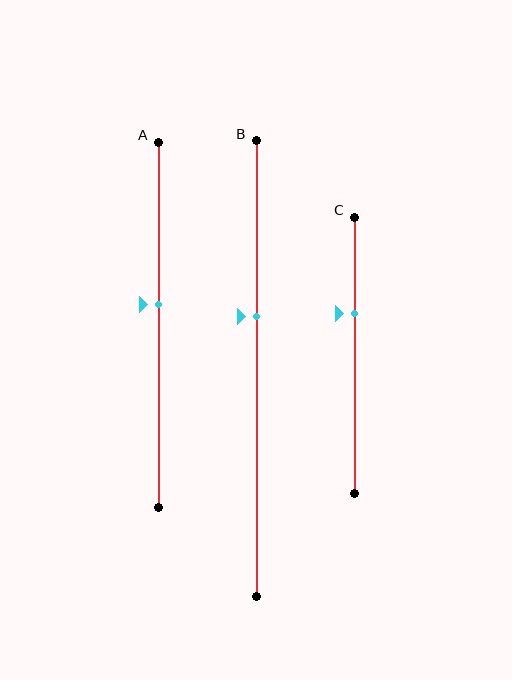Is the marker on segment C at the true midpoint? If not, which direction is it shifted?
No, the marker on segment C is shifted upward by about 15% of the segment length.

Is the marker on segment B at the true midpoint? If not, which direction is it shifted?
No, the marker on segment B is shifted upward by about 11% of the segment length.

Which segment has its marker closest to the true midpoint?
Segment A has its marker closest to the true midpoint.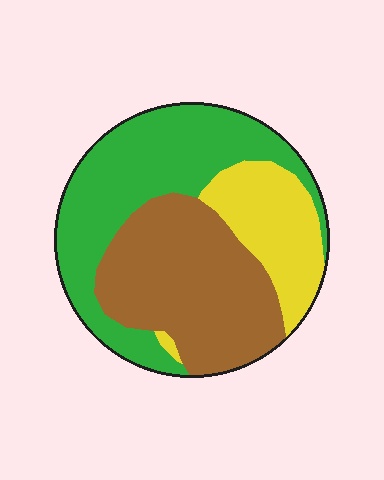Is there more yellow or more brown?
Brown.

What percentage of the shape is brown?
Brown takes up between a quarter and a half of the shape.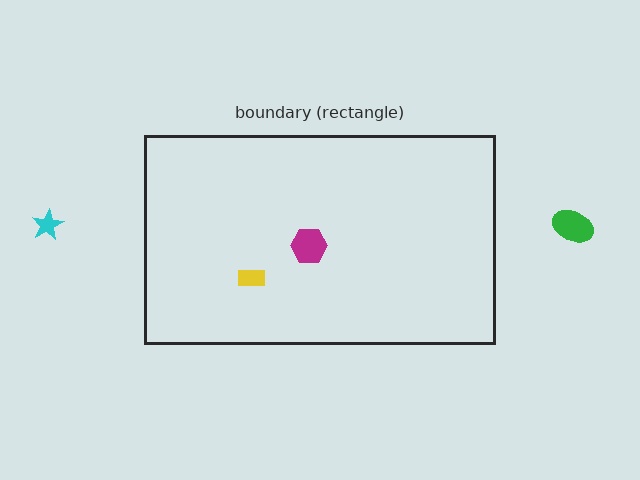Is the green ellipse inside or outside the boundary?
Outside.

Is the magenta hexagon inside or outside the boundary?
Inside.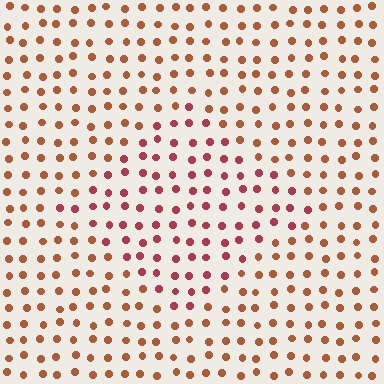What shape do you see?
I see a diamond.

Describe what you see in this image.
The image is filled with small brown elements in a uniform arrangement. A diamond-shaped region is visible where the elements are tinted to a slightly different hue, forming a subtle color boundary.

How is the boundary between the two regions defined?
The boundary is defined purely by a slight shift in hue (about 31 degrees). Spacing, size, and orientation are identical on both sides.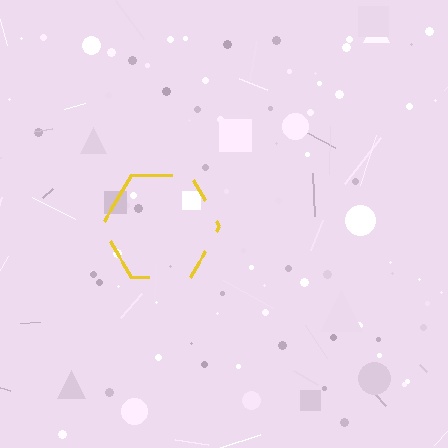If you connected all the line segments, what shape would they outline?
They would outline a hexagon.